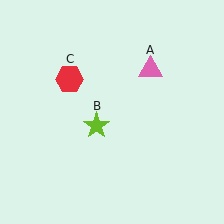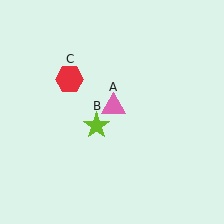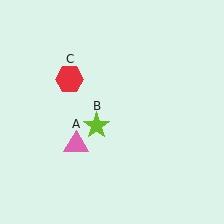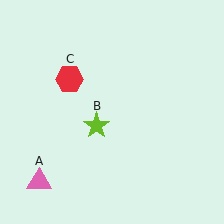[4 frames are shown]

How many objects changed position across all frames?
1 object changed position: pink triangle (object A).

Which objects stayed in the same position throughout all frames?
Lime star (object B) and red hexagon (object C) remained stationary.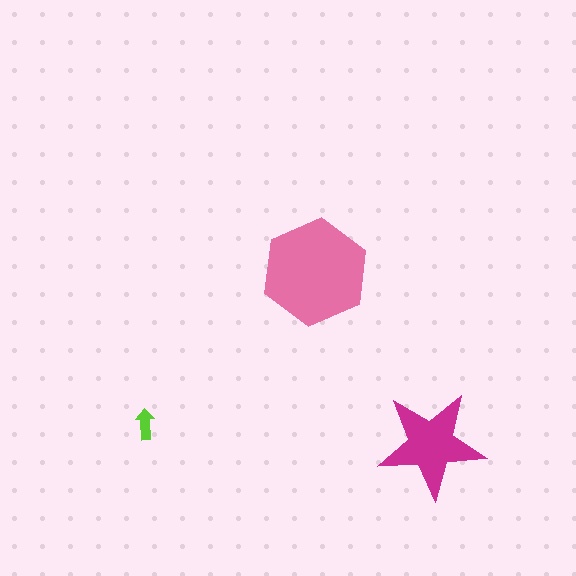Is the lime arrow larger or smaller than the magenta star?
Smaller.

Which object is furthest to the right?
The magenta star is rightmost.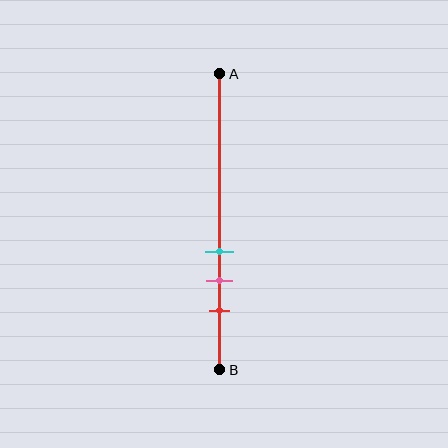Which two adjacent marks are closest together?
The cyan and pink marks are the closest adjacent pair.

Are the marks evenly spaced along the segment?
Yes, the marks are approximately evenly spaced.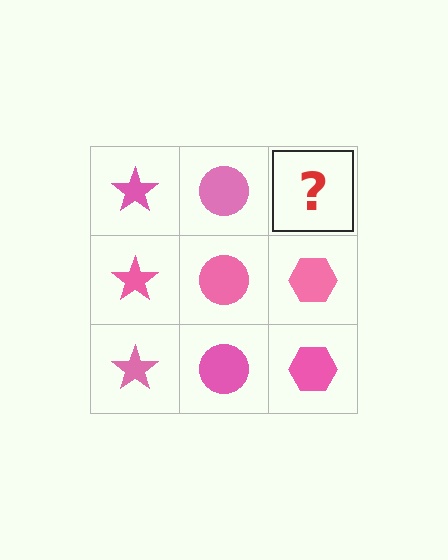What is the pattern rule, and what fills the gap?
The rule is that each column has a consistent shape. The gap should be filled with a pink hexagon.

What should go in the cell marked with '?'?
The missing cell should contain a pink hexagon.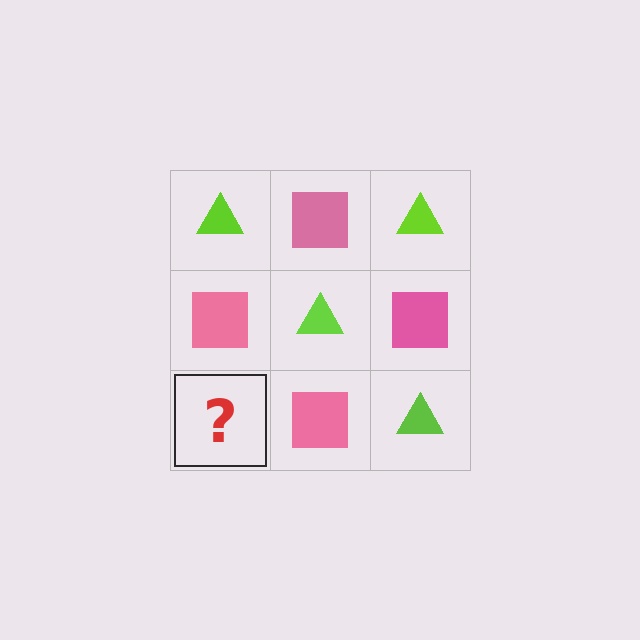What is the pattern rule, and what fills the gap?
The rule is that it alternates lime triangle and pink square in a checkerboard pattern. The gap should be filled with a lime triangle.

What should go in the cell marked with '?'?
The missing cell should contain a lime triangle.